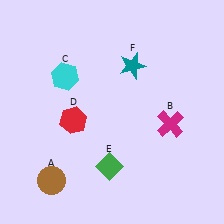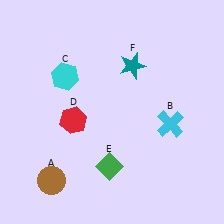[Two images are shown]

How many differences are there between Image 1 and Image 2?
There is 1 difference between the two images.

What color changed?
The cross (B) changed from magenta in Image 1 to cyan in Image 2.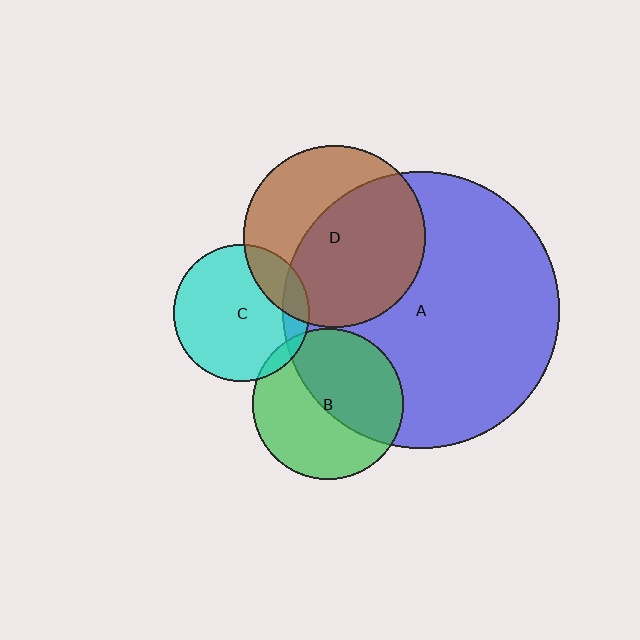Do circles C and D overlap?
Yes.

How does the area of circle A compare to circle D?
Approximately 2.3 times.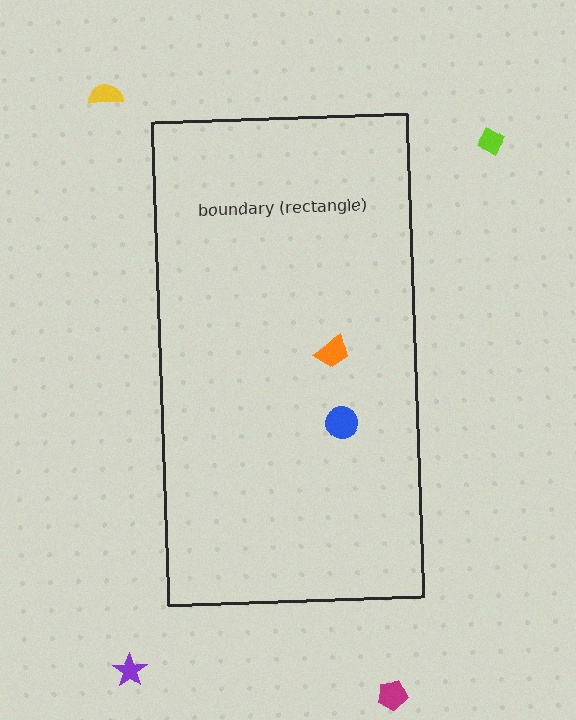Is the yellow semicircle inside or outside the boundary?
Outside.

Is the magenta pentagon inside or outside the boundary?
Outside.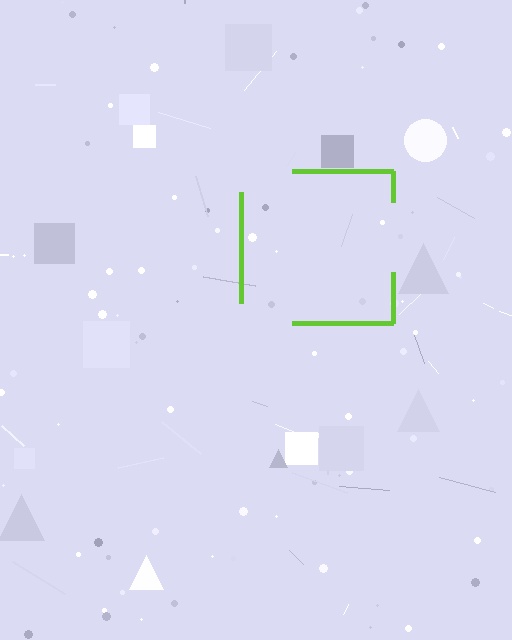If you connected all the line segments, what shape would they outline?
They would outline a square.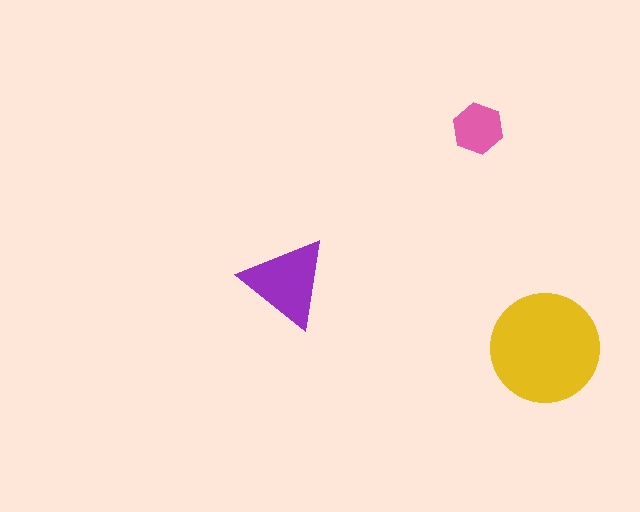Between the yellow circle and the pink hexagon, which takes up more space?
The yellow circle.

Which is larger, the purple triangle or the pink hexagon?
The purple triangle.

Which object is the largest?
The yellow circle.